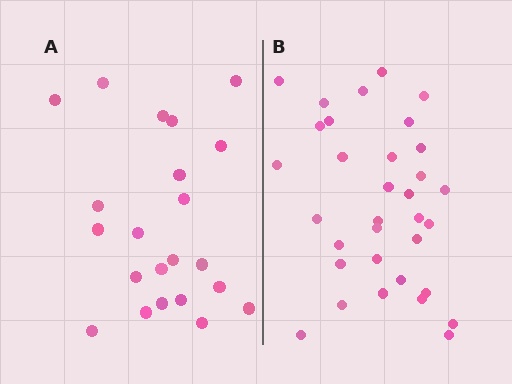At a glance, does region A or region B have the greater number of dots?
Region B (the right region) has more dots.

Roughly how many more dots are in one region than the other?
Region B has roughly 12 or so more dots than region A.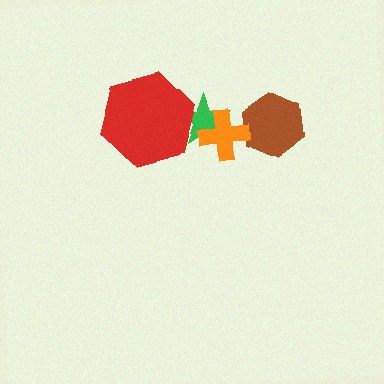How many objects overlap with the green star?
2 objects overlap with the green star.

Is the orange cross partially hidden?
No, no other shape covers it.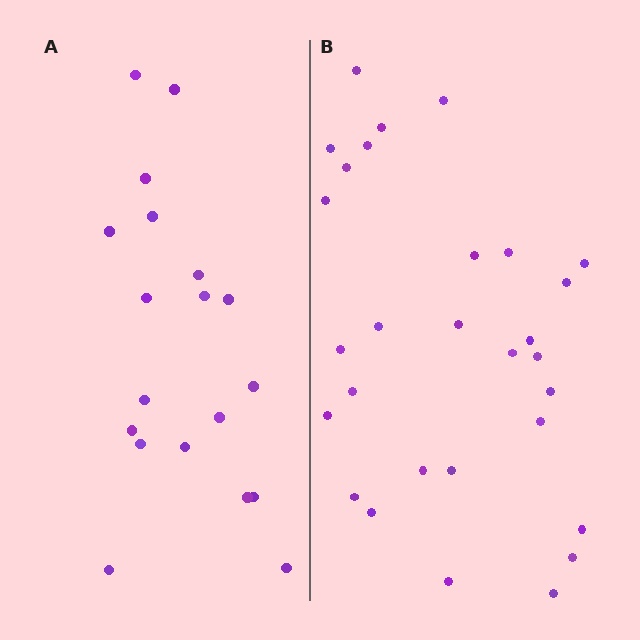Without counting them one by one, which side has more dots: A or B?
Region B (the right region) has more dots.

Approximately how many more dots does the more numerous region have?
Region B has roughly 10 or so more dots than region A.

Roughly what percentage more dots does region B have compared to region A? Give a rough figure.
About 55% more.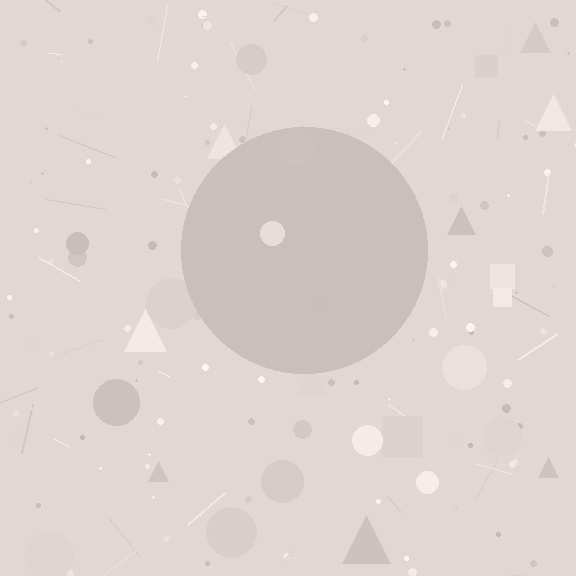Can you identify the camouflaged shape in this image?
The camouflaged shape is a circle.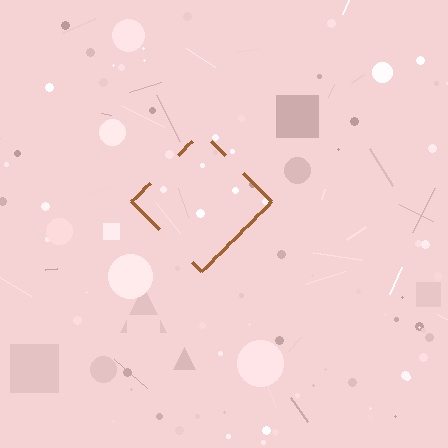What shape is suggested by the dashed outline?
The dashed outline suggests a diamond.